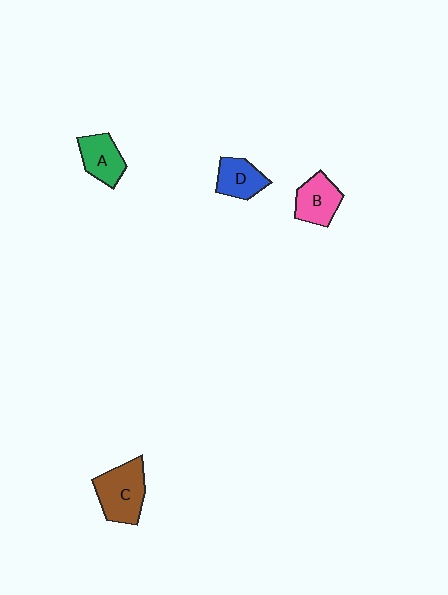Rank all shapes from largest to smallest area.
From largest to smallest: C (brown), B (pink), A (green), D (blue).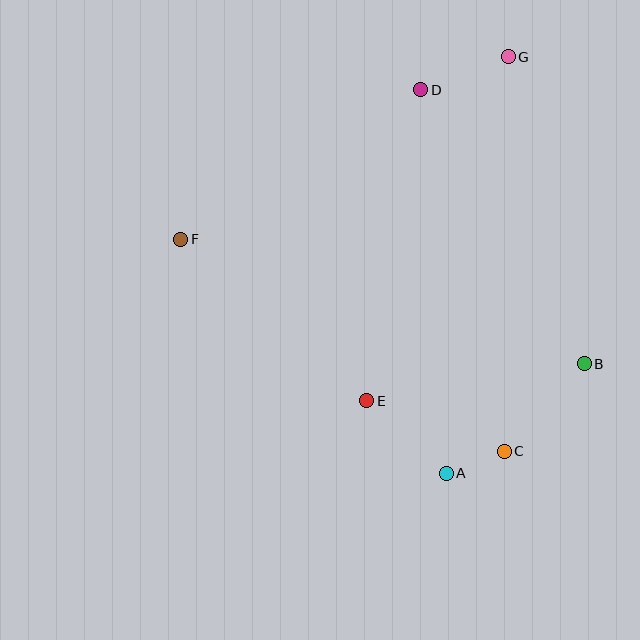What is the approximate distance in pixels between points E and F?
The distance between E and F is approximately 246 pixels.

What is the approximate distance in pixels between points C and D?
The distance between C and D is approximately 371 pixels.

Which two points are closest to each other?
Points A and C are closest to each other.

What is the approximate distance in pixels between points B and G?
The distance between B and G is approximately 316 pixels.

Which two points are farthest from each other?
Points B and F are farthest from each other.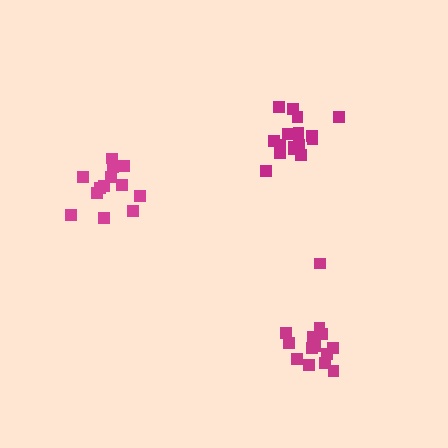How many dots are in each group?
Group 1: 13 dots, Group 2: 14 dots, Group 3: 16 dots (43 total).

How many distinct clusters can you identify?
There are 3 distinct clusters.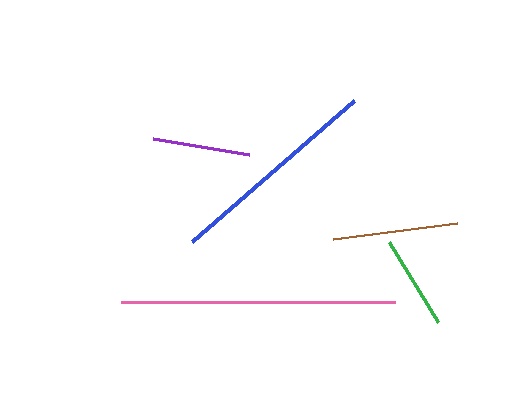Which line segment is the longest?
The pink line is the longest at approximately 274 pixels.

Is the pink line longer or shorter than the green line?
The pink line is longer than the green line.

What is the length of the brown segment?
The brown segment is approximately 125 pixels long.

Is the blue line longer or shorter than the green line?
The blue line is longer than the green line.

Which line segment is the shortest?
The green line is the shortest at approximately 93 pixels.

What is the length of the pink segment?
The pink segment is approximately 274 pixels long.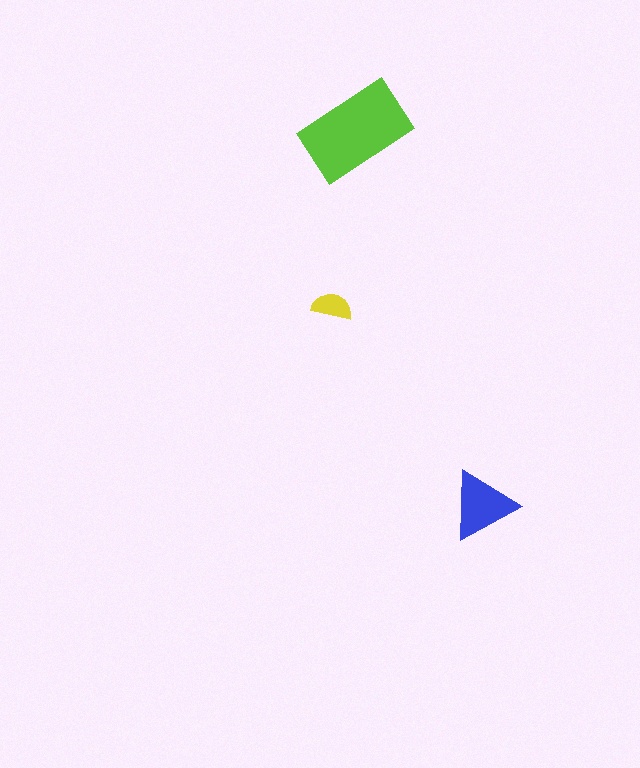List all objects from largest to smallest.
The lime rectangle, the blue triangle, the yellow semicircle.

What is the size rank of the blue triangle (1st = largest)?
2nd.